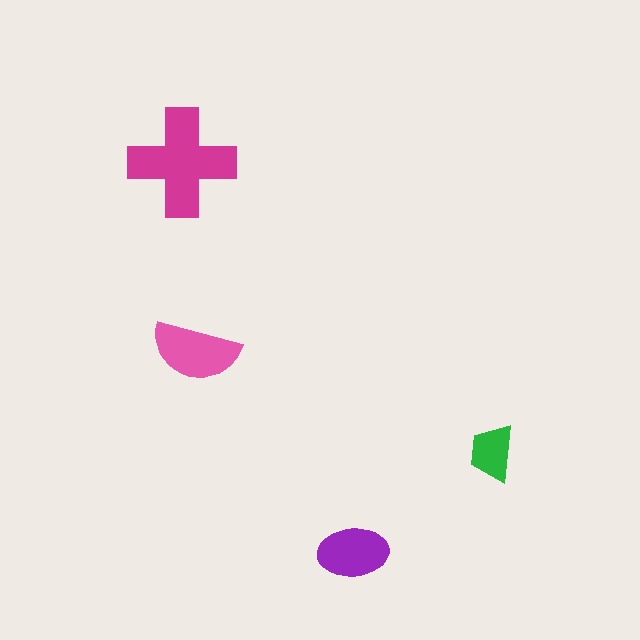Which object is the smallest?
The green trapezoid.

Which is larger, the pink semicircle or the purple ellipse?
The pink semicircle.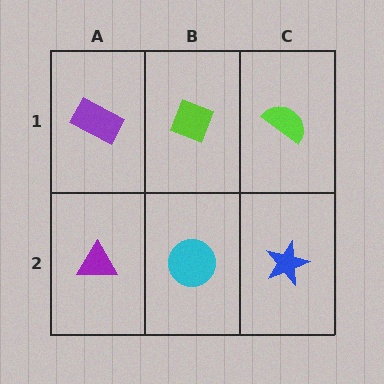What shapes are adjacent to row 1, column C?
A blue star (row 2, column C), a lime diamond (row 1, column B).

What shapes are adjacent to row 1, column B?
A cyan circle (row 2, column B), a purple rectangle (row 1, column A), a lime semicircle (row 1, column C).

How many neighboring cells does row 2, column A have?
2.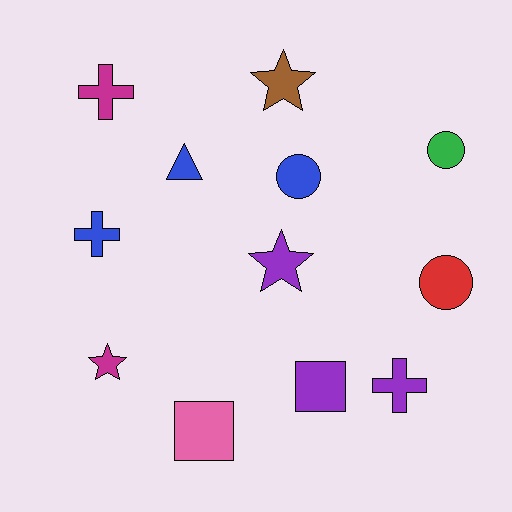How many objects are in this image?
There are 12 objects.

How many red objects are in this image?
There is 1 red object.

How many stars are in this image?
There are 3 stars.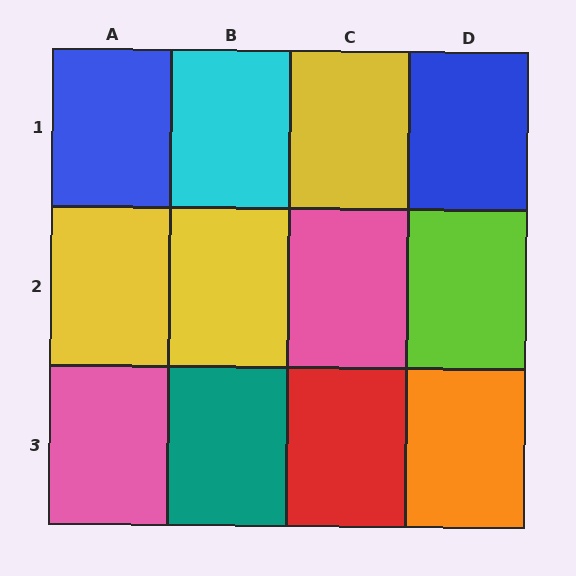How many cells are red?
1 cell is red.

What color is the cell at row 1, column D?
Blue.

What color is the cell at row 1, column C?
Yellow.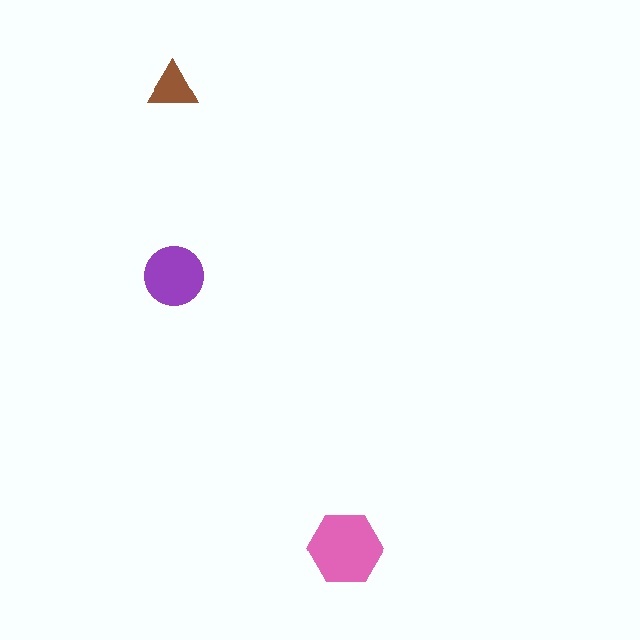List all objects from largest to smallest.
The pink hexagon, the purple circle, the brown triangle.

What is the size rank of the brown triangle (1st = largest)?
3rd.